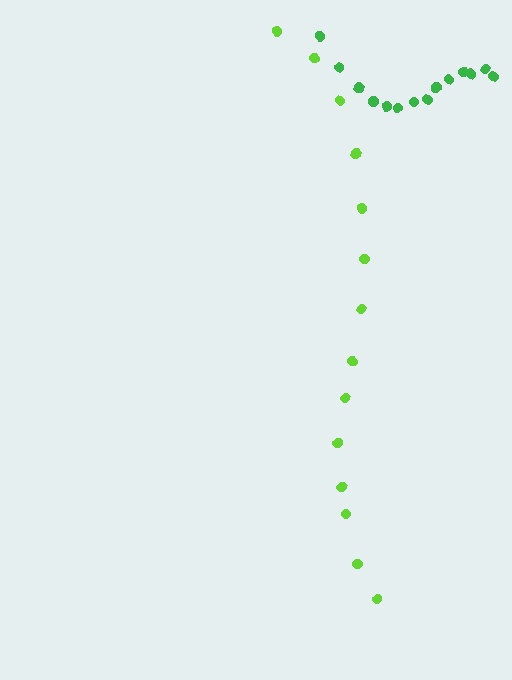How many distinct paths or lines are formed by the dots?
There are 2 distinct paths.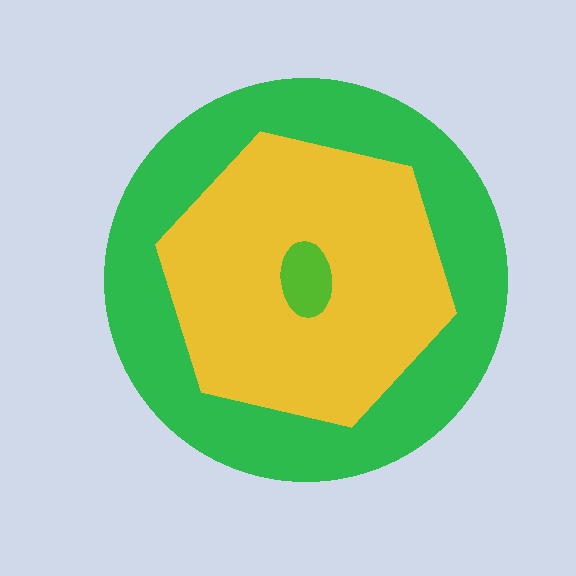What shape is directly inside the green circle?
The yellow hexagon.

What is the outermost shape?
The green circle.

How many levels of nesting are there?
3.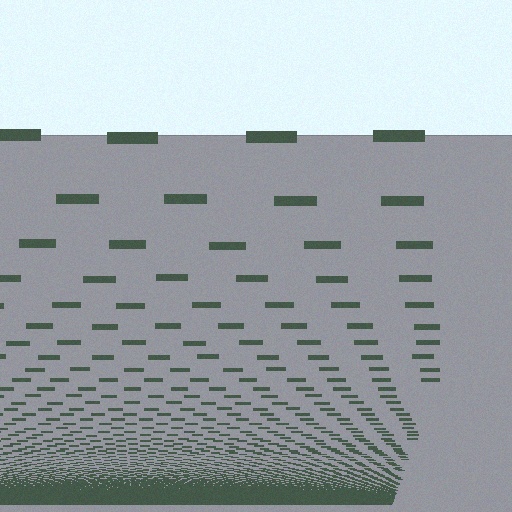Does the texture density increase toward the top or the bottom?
Density increases toward the bottom.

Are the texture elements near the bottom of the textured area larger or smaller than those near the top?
Smaller. The gradient is inverted — elements near the bottom are smaller and denser.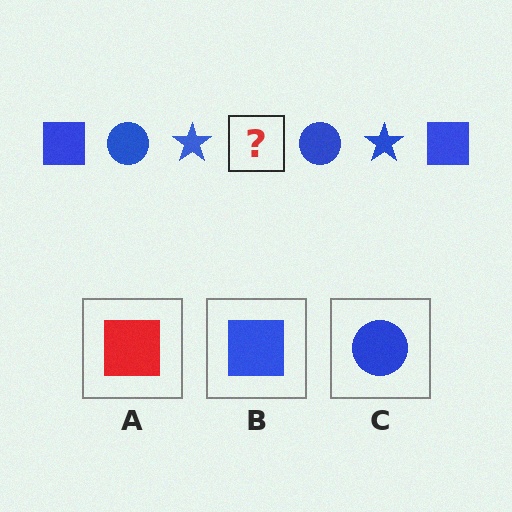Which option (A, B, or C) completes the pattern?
B.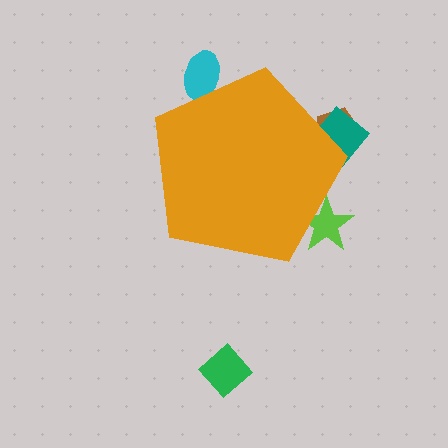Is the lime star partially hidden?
Yes, the lime star is partially hidden behind the orange pentagon.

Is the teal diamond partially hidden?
Yes, the teal diamond is partially hidden behind the orange pentagon.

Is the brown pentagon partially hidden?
Yes, the brown pentagon is partially hidden behind the orange pentagon.